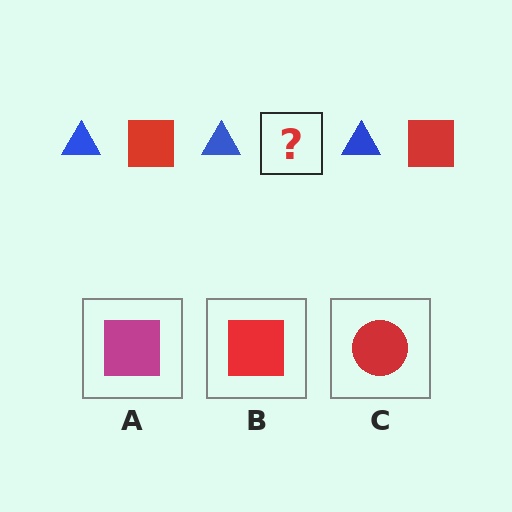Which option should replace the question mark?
Option B.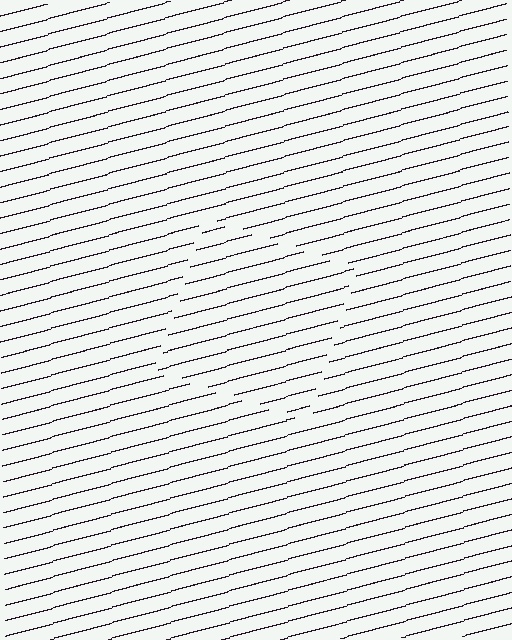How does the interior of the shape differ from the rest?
The interior of the shape contains the same grating, shifted by half a period — the contour is defined by the phase discontinuity where line-ends from the inner and outer gratings abut.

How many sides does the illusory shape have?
4 sides — the line-ends trace a square.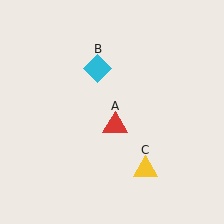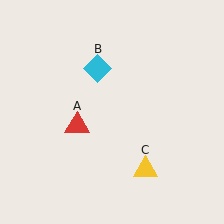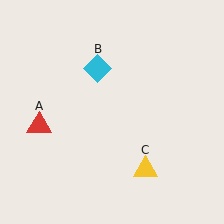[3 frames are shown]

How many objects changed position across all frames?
1 object changed position: red triangle (object A).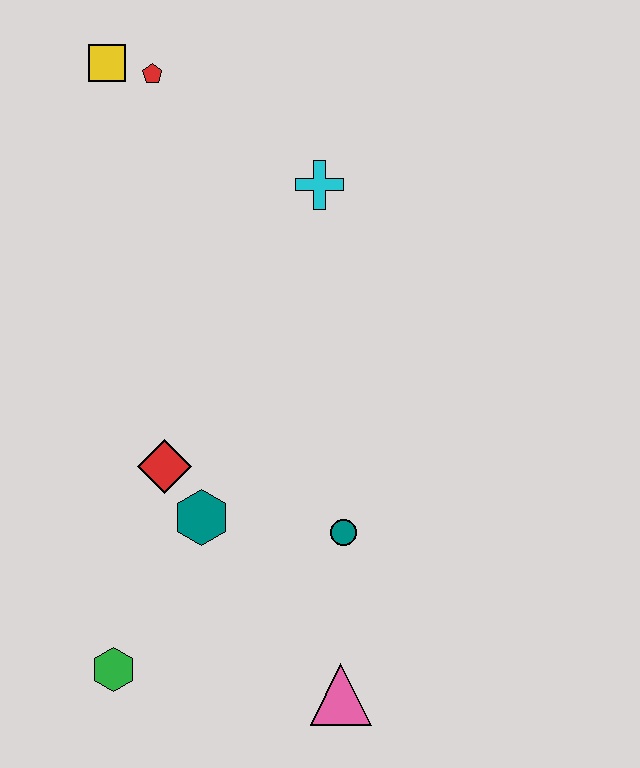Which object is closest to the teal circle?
The teal hexagon is closest to the teal circle.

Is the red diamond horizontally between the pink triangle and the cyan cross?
No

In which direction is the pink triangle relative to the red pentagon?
The pink triangle is below the red pentagon.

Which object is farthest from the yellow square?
The pink triangle is farthest from the yellow square.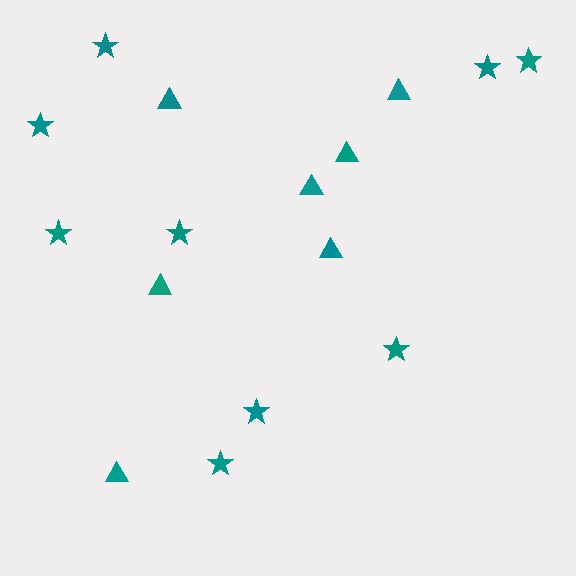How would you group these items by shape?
There are 2 groups: one group of triangles (7) and one group of stars (9).